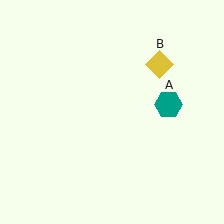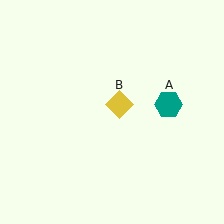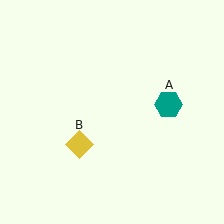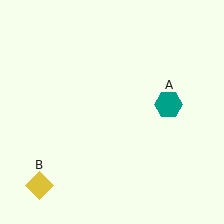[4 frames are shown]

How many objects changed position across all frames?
1 object changed position: yellow diamond (object B).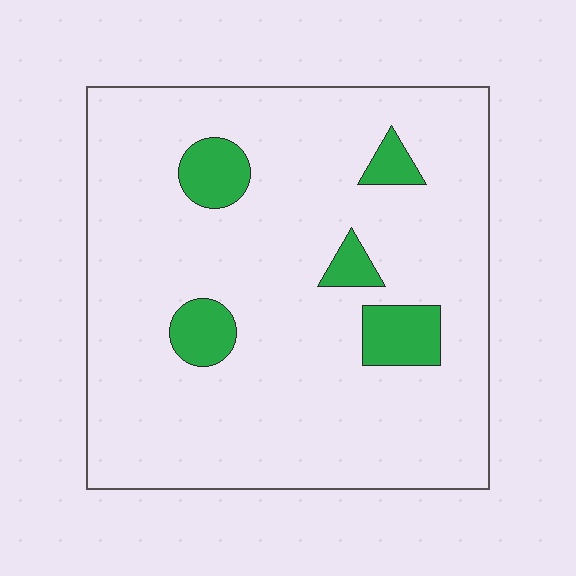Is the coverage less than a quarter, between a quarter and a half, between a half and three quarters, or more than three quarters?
Less than a quarter.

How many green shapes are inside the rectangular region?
5.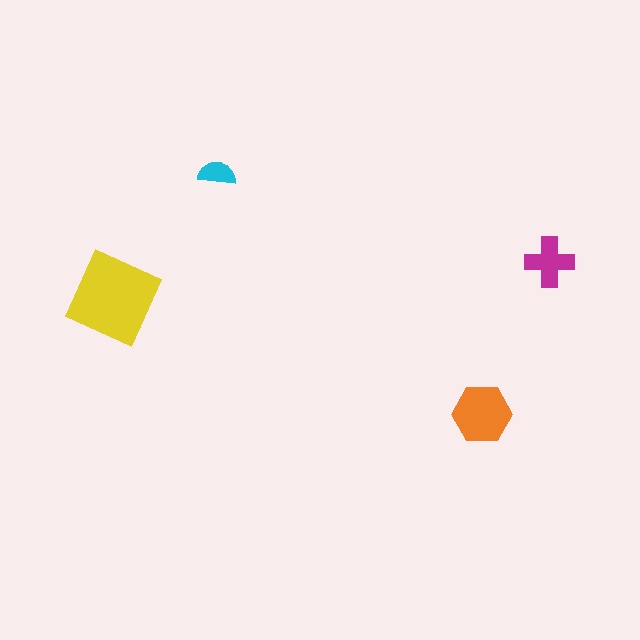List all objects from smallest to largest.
The cyan semicircle, the magenta cross, the orange hexagon, the yellow diamond.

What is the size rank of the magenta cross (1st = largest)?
3rd.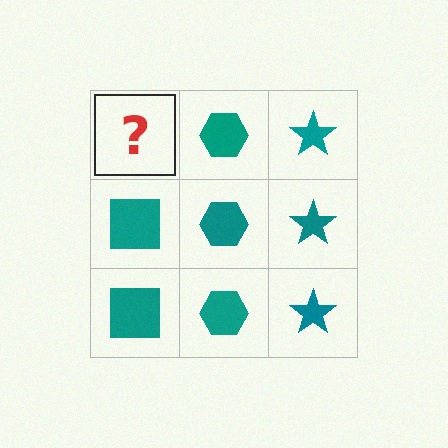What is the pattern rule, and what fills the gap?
The rule is that each column has a consistent shape. The gap should be filled with a teal square.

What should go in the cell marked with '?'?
The missing cell should contain a teal square.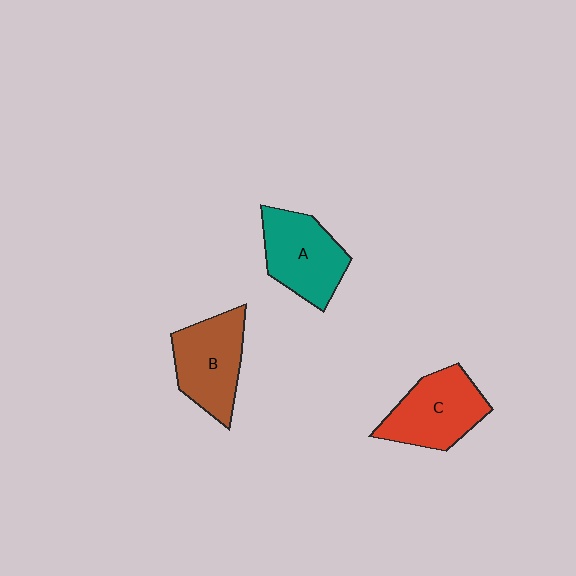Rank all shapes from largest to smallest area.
From largest to smallest: C (red), A (teal), B (brown).